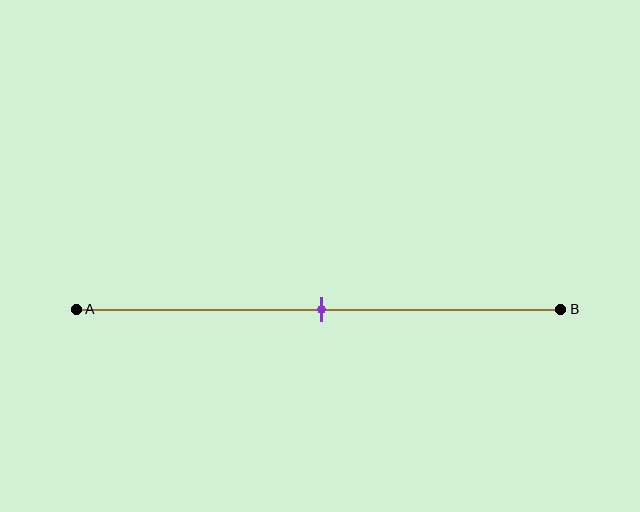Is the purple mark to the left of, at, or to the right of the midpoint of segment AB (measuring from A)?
The purple mark is approximately at the midpoint of segment AB.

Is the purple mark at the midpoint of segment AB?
Yes, the mark is approximately at the midpoint.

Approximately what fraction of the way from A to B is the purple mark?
The purple mark is approximately 50% of the way from A to B.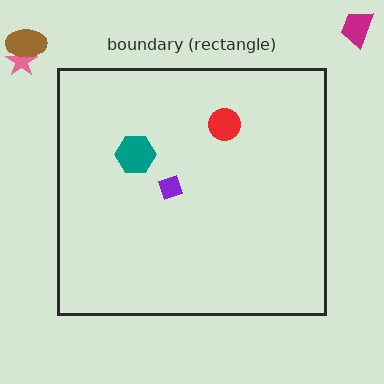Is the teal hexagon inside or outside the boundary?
Inside.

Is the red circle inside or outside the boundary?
Inside.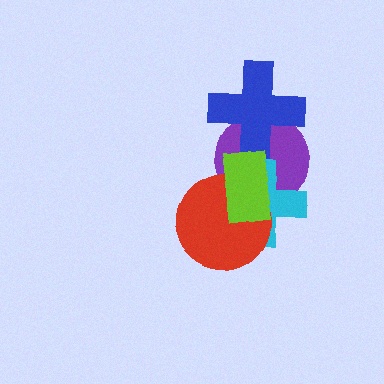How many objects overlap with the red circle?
3 objects overlap with the red circle.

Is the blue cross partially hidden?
No, no other shape covers it.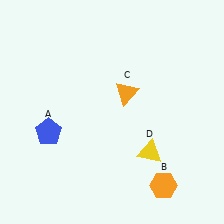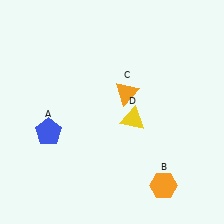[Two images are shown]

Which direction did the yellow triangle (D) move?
The yellow triangle (D) moved up.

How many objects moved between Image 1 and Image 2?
1 object moved between the two images.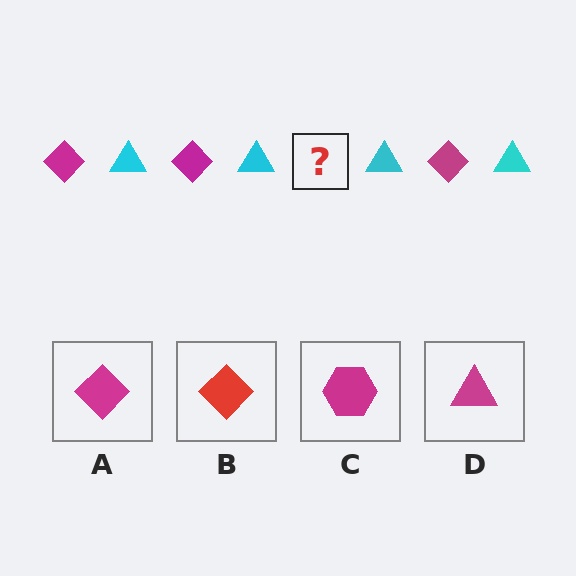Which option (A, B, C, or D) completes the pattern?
A.